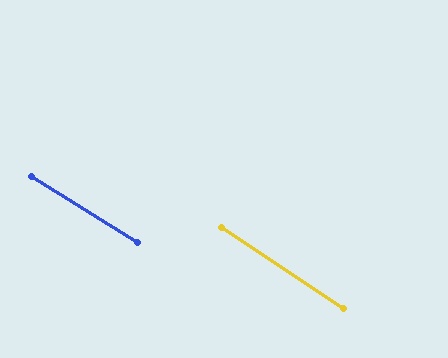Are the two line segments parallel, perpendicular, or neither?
Parallel — their directions differ by only 1.6°.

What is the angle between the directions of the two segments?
Approximately 2 degrees.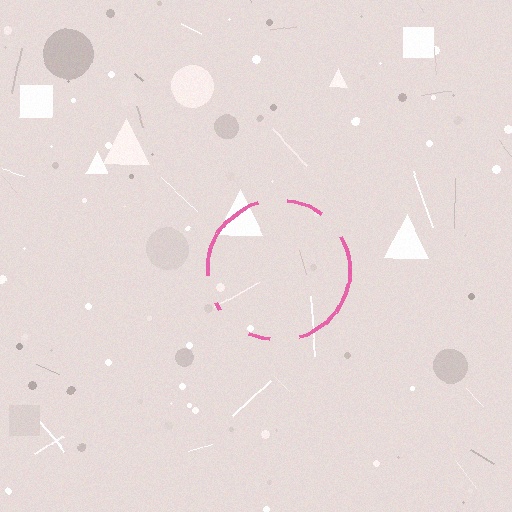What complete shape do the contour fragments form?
The contour fragments form a circle.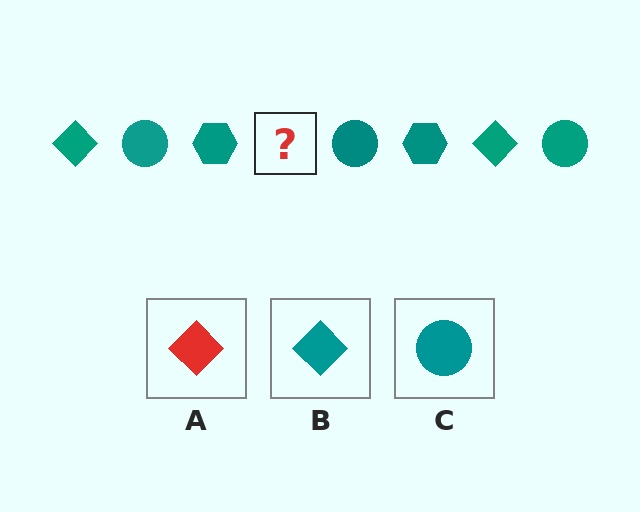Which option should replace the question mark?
Option B.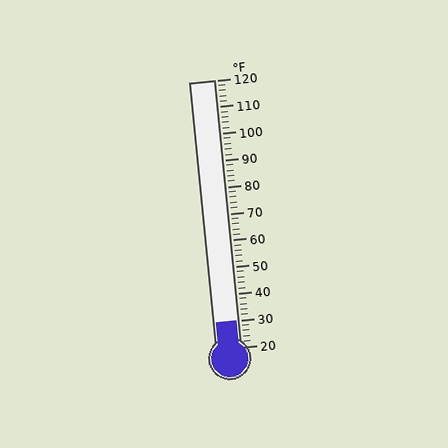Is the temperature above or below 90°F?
The temperature is below 90°F.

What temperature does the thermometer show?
The thermometer shows approximately 30°F.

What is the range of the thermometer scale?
The thermometer scale ranges from 20°F to 120°F.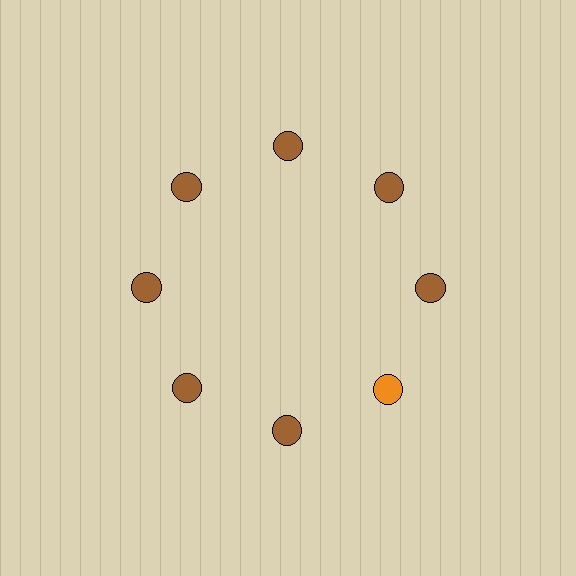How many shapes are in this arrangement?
There are 8 shapes arranged in a ring pattern.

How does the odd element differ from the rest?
It has a different color: orange instead of brown.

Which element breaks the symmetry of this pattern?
The orange circle at roughly the 4 o'clock position breaks the symmetry. All other shapes are brown circles.